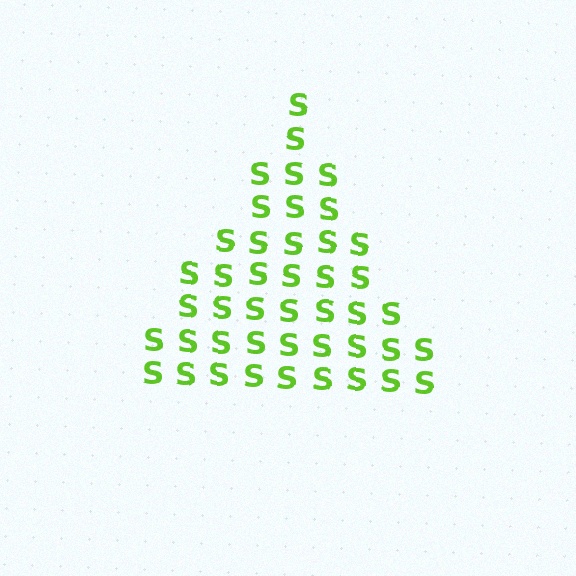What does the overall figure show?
The overall figure shows a triangle.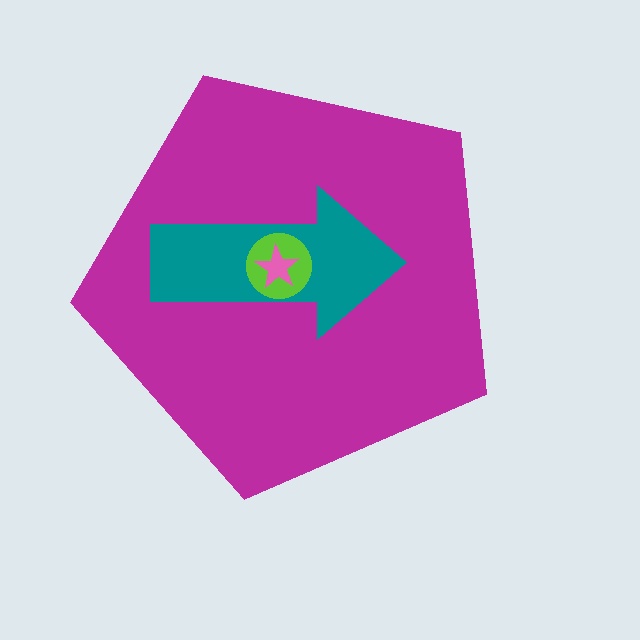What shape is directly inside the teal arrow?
The lime circle.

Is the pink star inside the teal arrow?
Yes.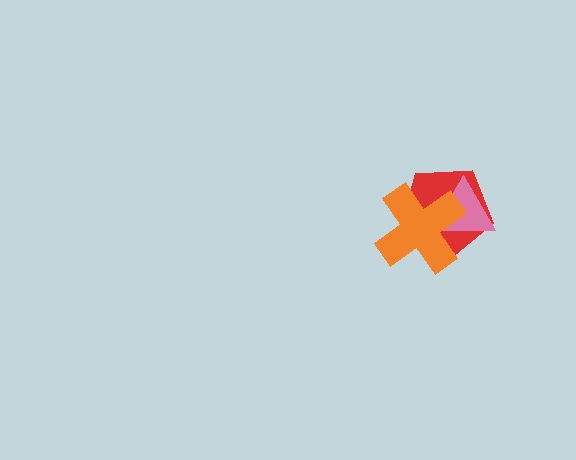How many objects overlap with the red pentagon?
2 objects overlap with the red pentagon.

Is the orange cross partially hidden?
No, no other shape covers it.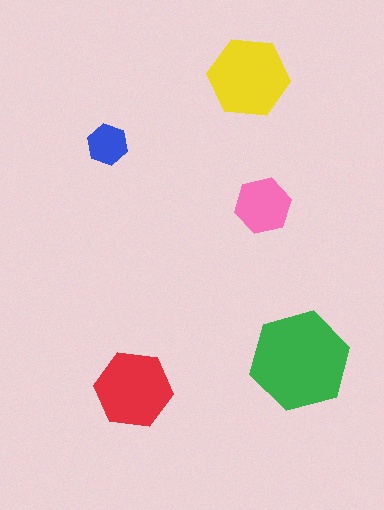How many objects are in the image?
There are 5 objects in the image.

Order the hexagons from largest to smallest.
the green one, the yellow one, the red one, the pink one, the blue one.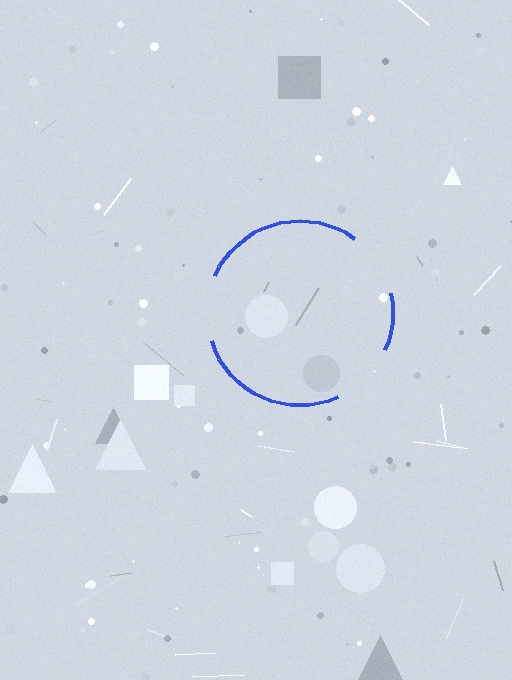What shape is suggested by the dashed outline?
The dashed outline suggests a circle.